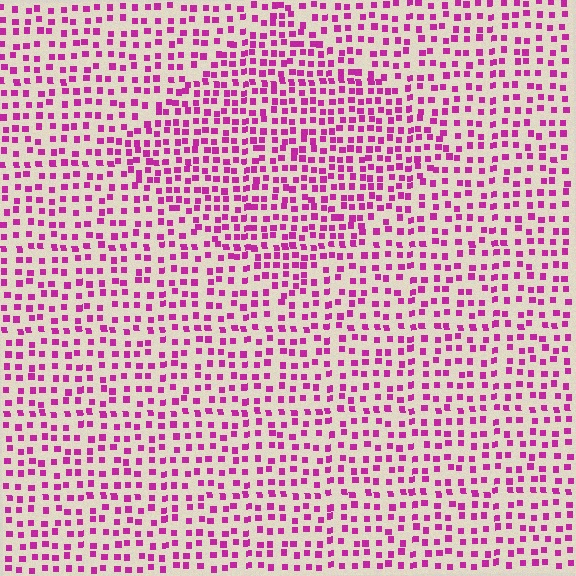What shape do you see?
I see a diamond.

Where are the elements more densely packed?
The elements are more densely packed inside the diamond boundary.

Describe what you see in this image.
The image contains small magenta elements arranged at two different densities. A diamond-shaped region is visible where the elements are more densely packed than the surrounding area.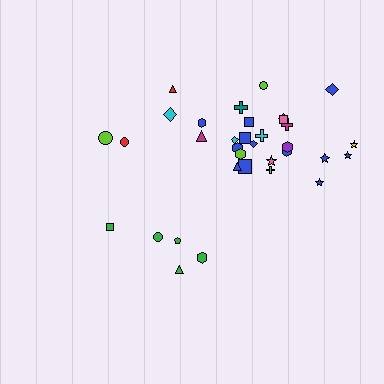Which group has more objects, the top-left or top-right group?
The top-right group.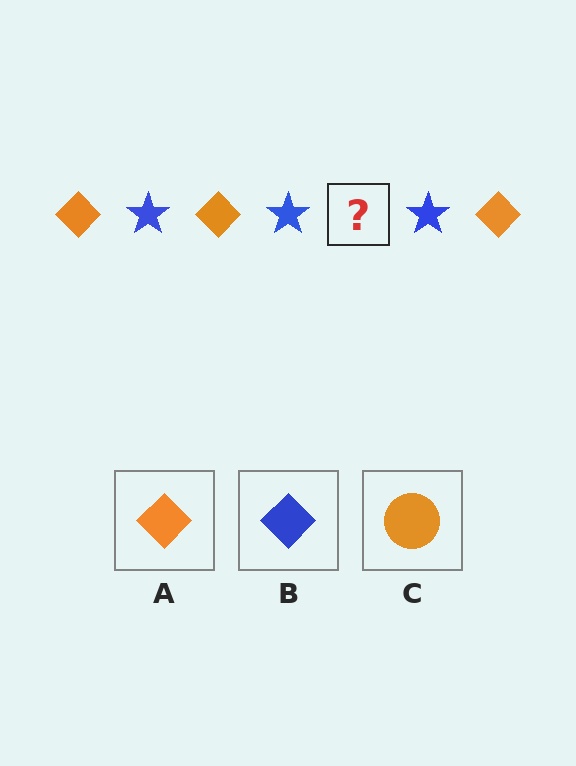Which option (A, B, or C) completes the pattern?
A.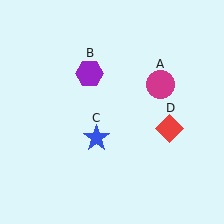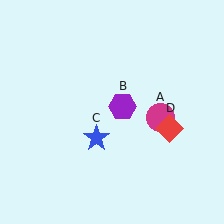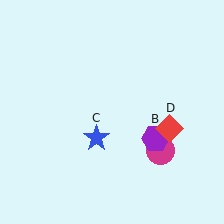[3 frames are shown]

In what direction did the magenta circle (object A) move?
The magenta circle (object A) moved down.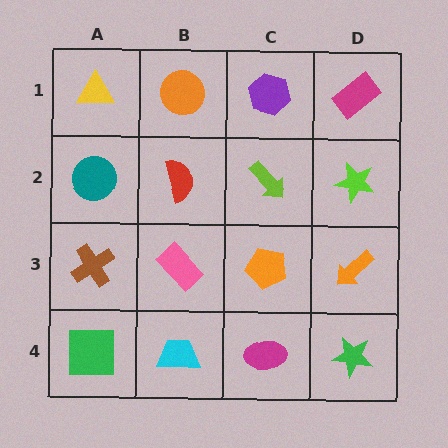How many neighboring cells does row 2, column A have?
3.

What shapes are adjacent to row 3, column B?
A red semicircle (row 2, column B), a cyan trapezoid (row 4, column B), a brown cross (row 3, column A), an orange pentagon (row 3, column C).